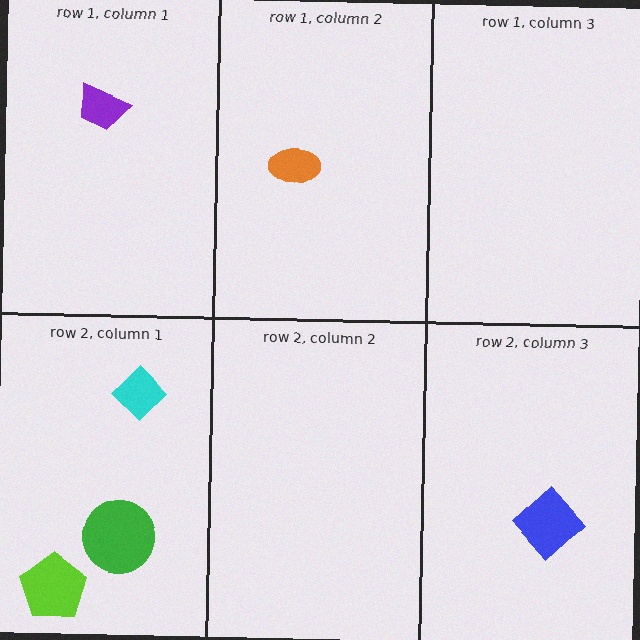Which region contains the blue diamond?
The row 2, column 3 region.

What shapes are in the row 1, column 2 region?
The orange ellipse.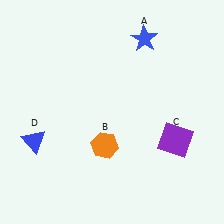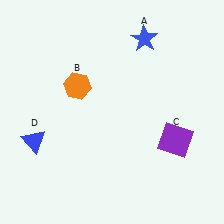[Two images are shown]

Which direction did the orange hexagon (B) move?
The orange hexagon (B) moved up.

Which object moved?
The orange hexagon (B) moved up.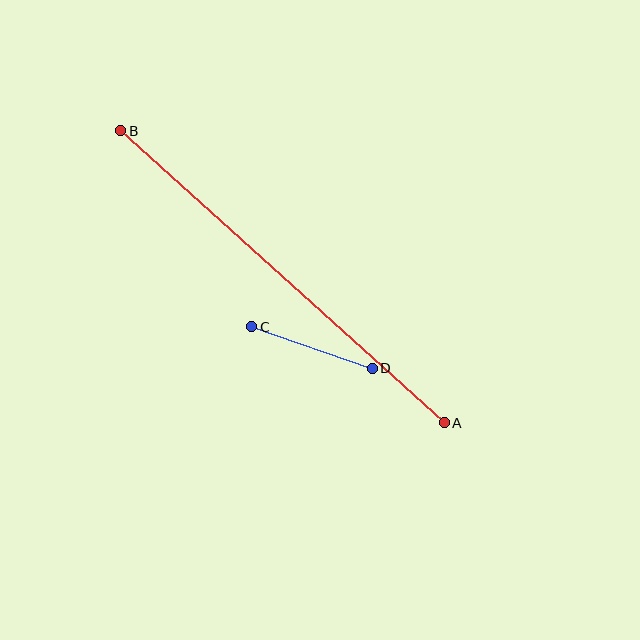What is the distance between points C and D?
The distance is approximately 128 pixels.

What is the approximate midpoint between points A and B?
The midpoint is at approximately (283, 277) pixels.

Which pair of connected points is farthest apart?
Points A and B are farthest apart.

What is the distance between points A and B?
The distance is approximately 436 pixels.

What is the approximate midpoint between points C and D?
The midpoint is at approximately (312, 348) pixels.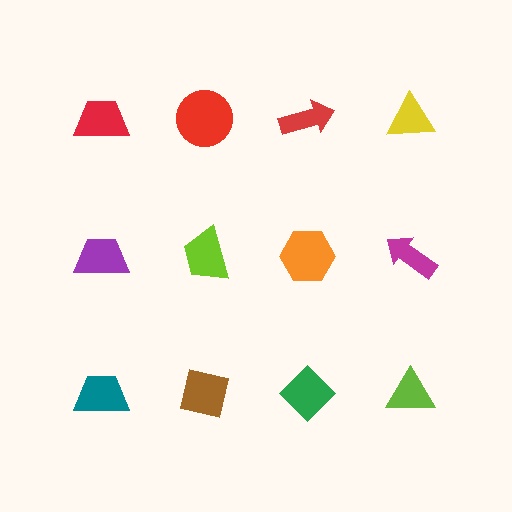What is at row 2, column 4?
A magenta arrow.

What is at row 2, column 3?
An orange hexagon.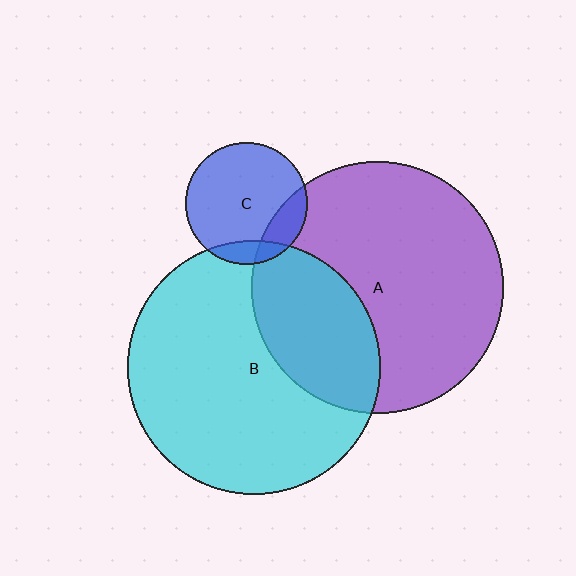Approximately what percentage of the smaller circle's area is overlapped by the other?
Approximately 10%.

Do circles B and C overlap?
Yes.